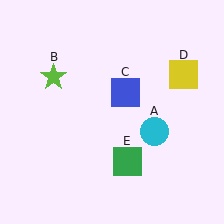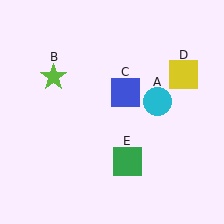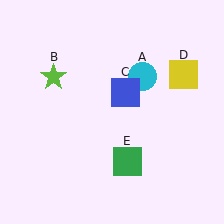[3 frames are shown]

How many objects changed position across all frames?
1 object changed position: cyan circle (object A).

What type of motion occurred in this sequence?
The cyan circle (object A) rotated counterclockwise around the center of the scene.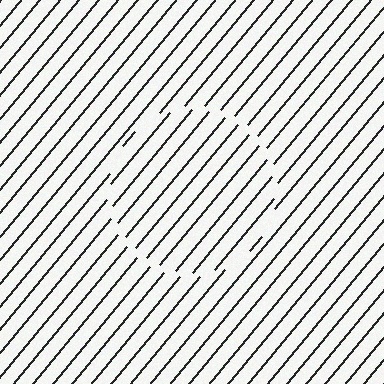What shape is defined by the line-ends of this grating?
An illusory circle. The interior of the shape contains the same grating, shifted by half a period — the contour is defined by the phase discontinuity where line-ends from the inner and outer gratings abut.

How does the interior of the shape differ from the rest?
The interior of the shape contains the same grating, shifted by half a period — the contour is defined by the phase discontinuity where line-ends from the inner and outer gratings abut.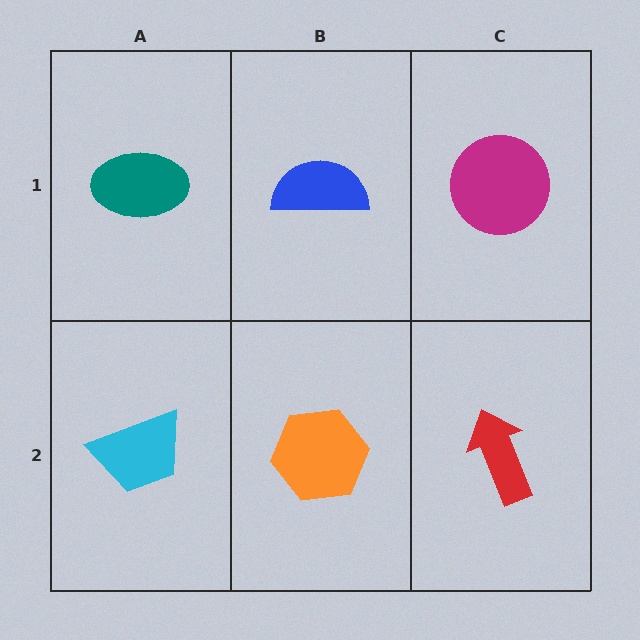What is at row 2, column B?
An orange hexagon.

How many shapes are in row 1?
3 shapes.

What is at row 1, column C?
A magenta circle.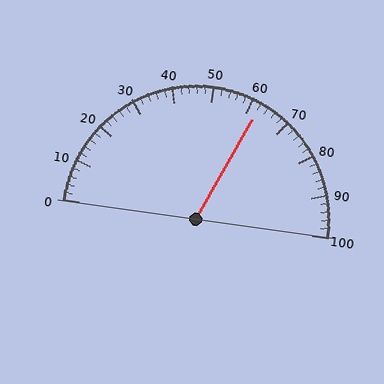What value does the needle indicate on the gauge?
The needle indicates approximately 62.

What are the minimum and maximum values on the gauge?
The gauge ranges from 0 to 100.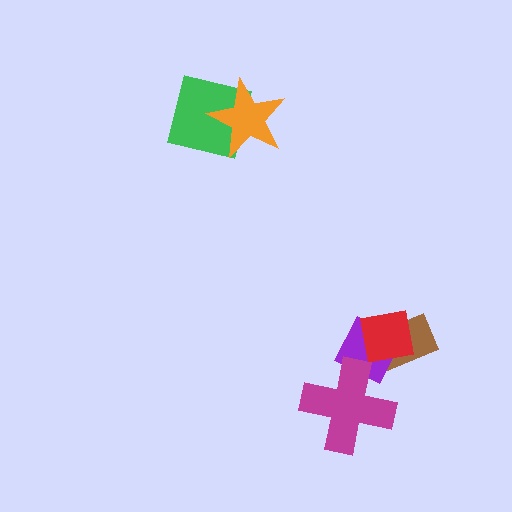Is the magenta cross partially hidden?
No, no other shape covers it.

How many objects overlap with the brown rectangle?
2 objects overlap with the brown rectangle.